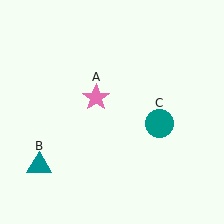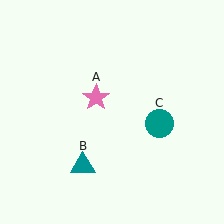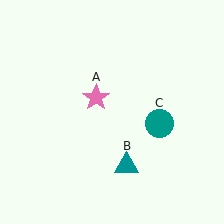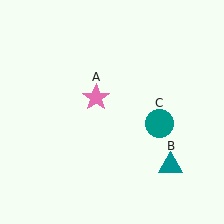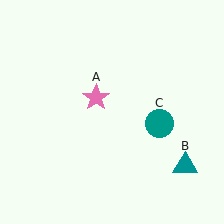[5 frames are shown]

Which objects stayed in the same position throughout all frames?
Pink star (object A) and teal circle (object C) remained stationary.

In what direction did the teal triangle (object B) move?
The teal triangle (object B) moved right.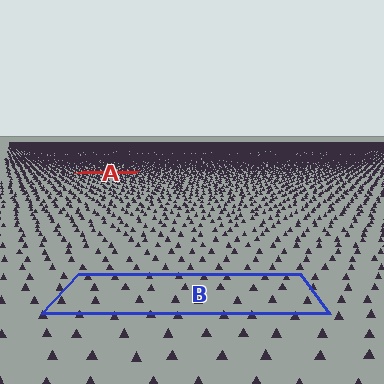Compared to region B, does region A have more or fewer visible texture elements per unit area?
Region A has more texture elements per unit area — they are packed more densely because it is farther away.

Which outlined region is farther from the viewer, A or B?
Region A is farther from the viewer — the texture elements inside it appear smaller and more densely packed.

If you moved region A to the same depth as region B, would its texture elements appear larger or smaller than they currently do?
They would appear larger. At a closer depth, the same texture elements are projected at a bigger on-screen size.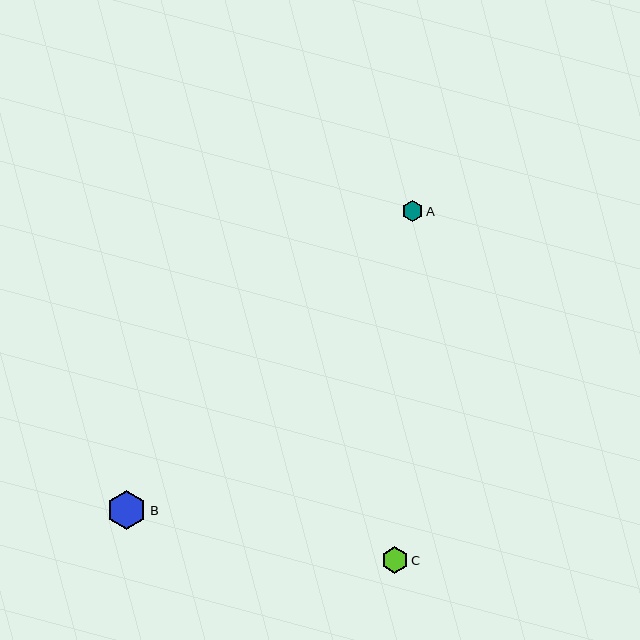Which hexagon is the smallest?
Hexagon A is the smallest with a size of approximately 21 pixels.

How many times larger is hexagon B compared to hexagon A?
Hexagon B is approximately 1.9 times the size of hexagon A.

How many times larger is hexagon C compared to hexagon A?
Hexagon C is approximately 1.3 times the size of hexagon A.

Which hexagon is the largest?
Hexagon B is the largest with a size of approximately 39 pixels.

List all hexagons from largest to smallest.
From largest to smallest: B, C, A.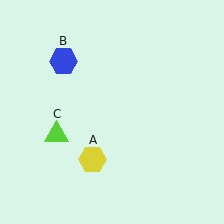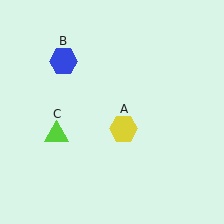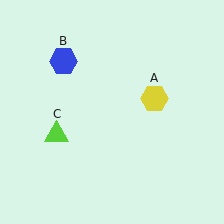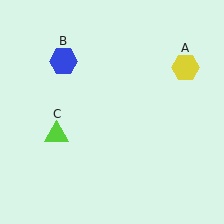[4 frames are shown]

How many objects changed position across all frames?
1 object changed position: yellow hexagon (object A).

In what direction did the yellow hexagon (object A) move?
The yellow hexagon (object A) moved up and to the right.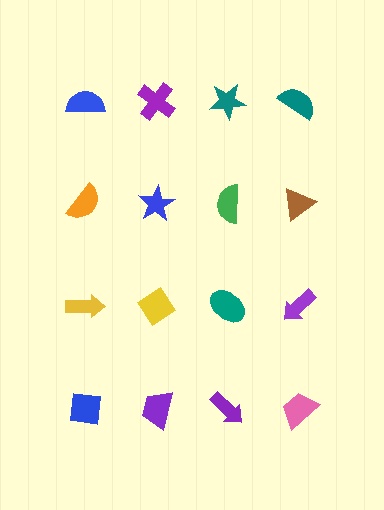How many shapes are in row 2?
4 shapes.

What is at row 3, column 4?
A purple arrow.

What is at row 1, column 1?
A blue semicircle.